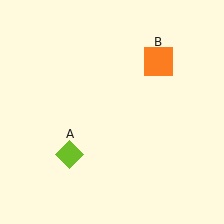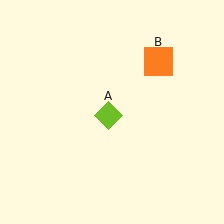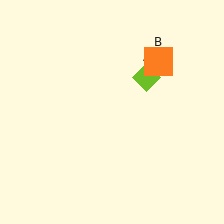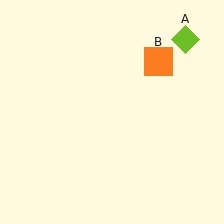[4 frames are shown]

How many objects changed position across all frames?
1 object changed position: lime diamond (object A).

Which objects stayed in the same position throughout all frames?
Orange square (object B) remained stationary.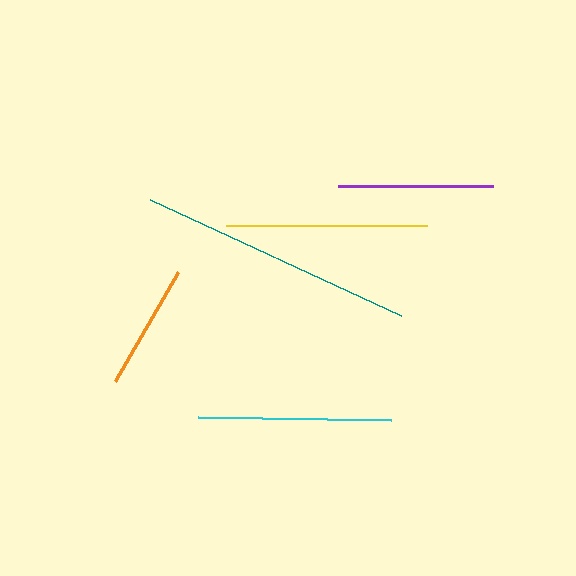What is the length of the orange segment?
The orange segment is approximately 126 pixels long.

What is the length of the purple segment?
The purple segment is approximately 154 pixels long.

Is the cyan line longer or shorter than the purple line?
The cyan line is longer than the purple line.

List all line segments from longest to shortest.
From longest to shortest: teal, yellow, cyan, purple, orange.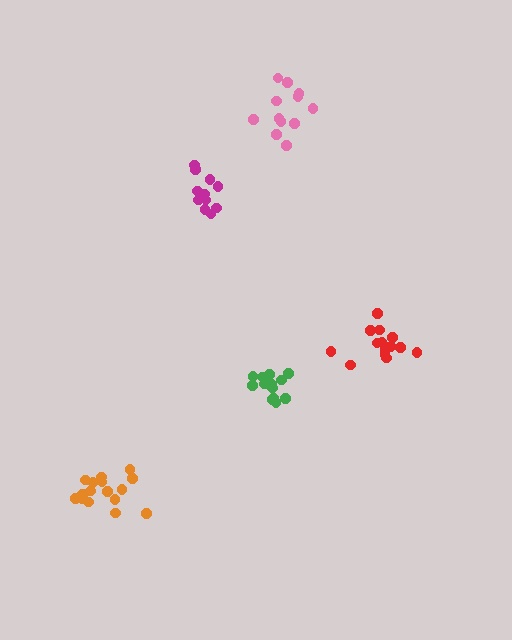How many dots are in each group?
Group 1: 12 dots, Group 2: 16 dots, Group 3: 14 dots, Group 4: 15 dots, Group 5: 12 dots (69 total).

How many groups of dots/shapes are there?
There are 5 groups.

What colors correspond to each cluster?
The clusters are colored: magenta, orange, green, red, pink.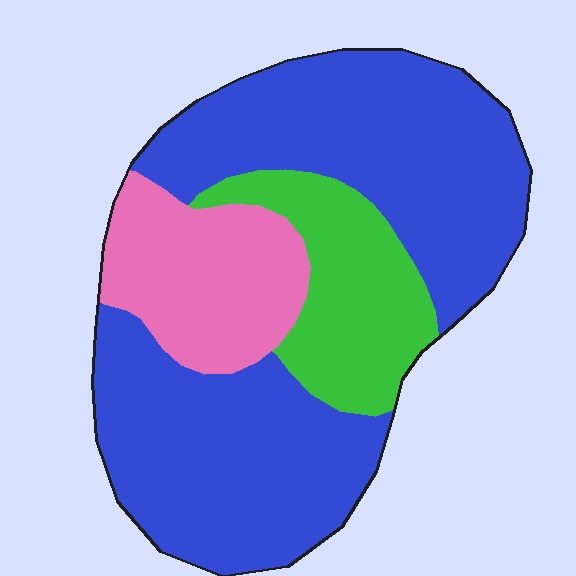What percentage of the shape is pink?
Pink covers 18% of the shape.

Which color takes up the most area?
Blue, at roughly 65%.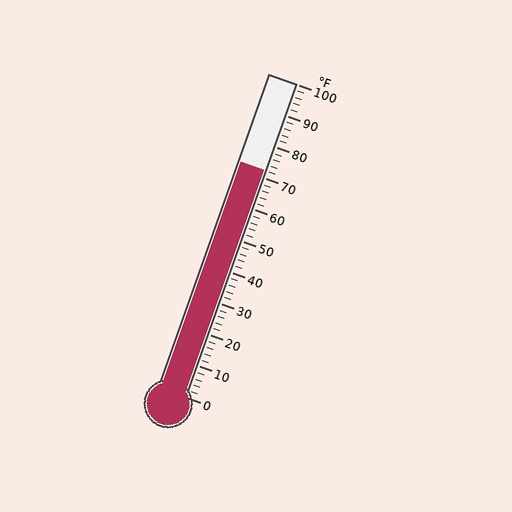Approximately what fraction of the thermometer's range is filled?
The thermometer is filled to approximately 70% of its range.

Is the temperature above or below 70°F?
The temperature is above 70°F.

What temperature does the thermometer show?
The thermometer shows approximately 72°F.